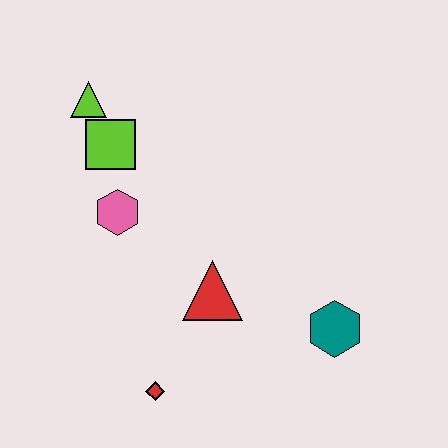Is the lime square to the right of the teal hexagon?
No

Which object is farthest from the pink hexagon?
The teal hexagon is farthest from the pink hexagon.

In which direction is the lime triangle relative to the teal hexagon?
The lime triangle is to the left of the teal hexagon.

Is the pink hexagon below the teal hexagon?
No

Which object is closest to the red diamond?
The red triangle is closest to the red diamond.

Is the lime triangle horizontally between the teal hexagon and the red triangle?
No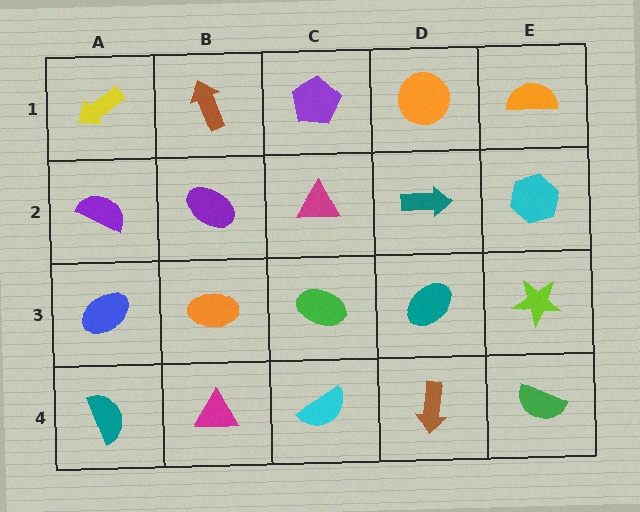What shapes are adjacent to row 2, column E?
An orange semicircle (row 1, column E), a lime star (row 3, column E), a teal arrow (row 2, column D).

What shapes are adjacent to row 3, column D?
A teal arrow (row 2, column D), a brown arrow (row 4, column D), a green ellipse (row 3, column C), a lime star (row 3, column E).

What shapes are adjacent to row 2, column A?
A yellow arrow (row 1, column A), a blue ellipse (row 3, column A), a purple ellipse (row 2, column B).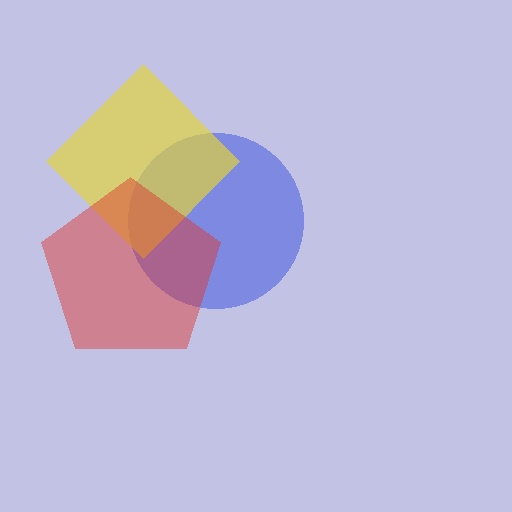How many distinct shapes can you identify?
There are 3 distinct shapes: a blue circle, a yellow diamond, a red pentagon.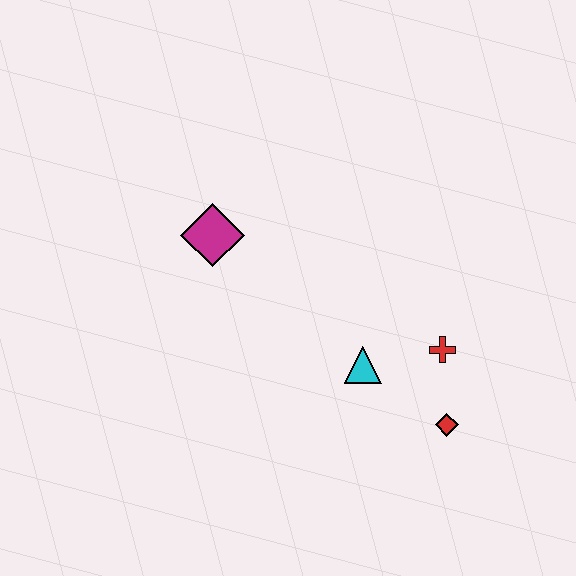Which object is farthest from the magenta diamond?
The red diamond is farthest from the magenta diamond.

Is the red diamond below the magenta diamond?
Yes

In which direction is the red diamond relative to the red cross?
The red diamond is below the red cross.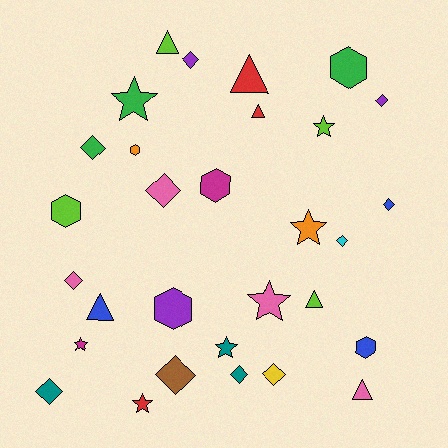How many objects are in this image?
There are 30 objects.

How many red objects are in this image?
There are 3 red objects.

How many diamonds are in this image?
There are 11 diamonds.